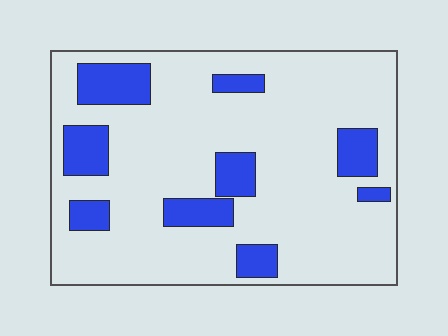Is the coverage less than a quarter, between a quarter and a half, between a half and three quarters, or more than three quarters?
Less than a quarter.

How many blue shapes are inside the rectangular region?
9.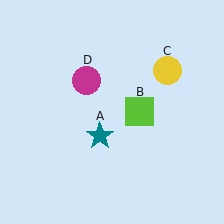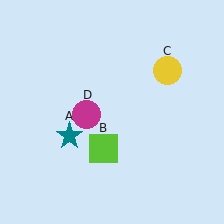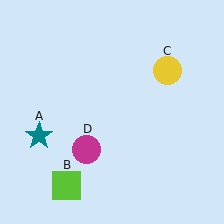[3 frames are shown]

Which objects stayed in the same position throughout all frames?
Yellow circle (object C) remained stationary.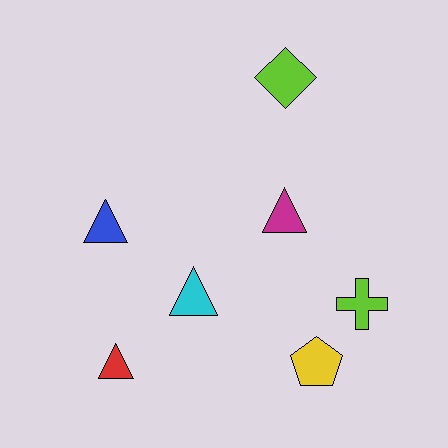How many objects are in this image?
There are 7 objects.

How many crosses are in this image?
There is 1 cross.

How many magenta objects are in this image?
There is 1 magenta object.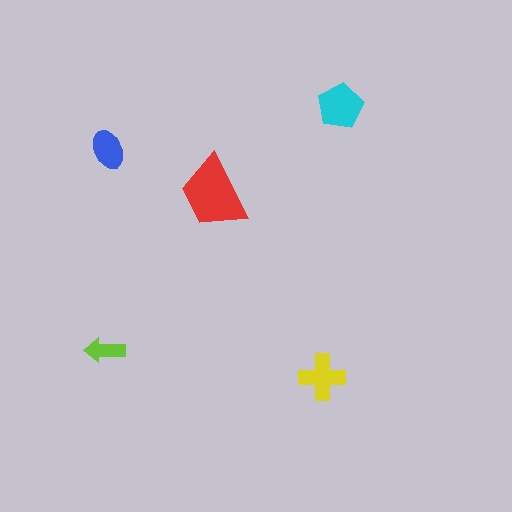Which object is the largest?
The red trapezoid.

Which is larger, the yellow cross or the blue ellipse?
The yellow cross.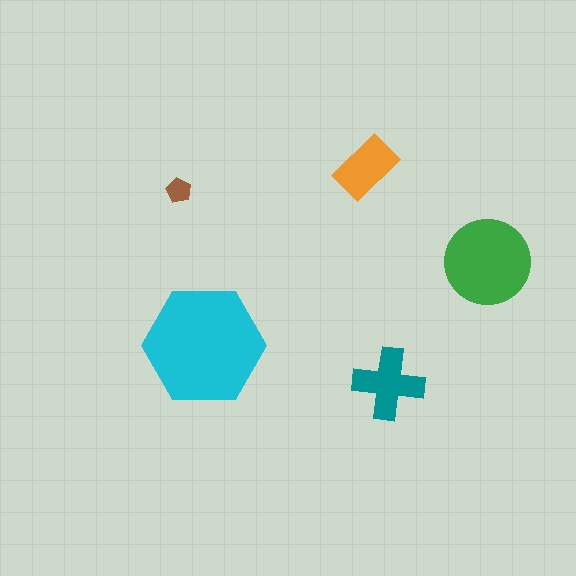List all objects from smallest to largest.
The brown pentagon, the orange rectangle, the teal cross, the green circle, the cyan hexagon.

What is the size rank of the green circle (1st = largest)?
2nd.